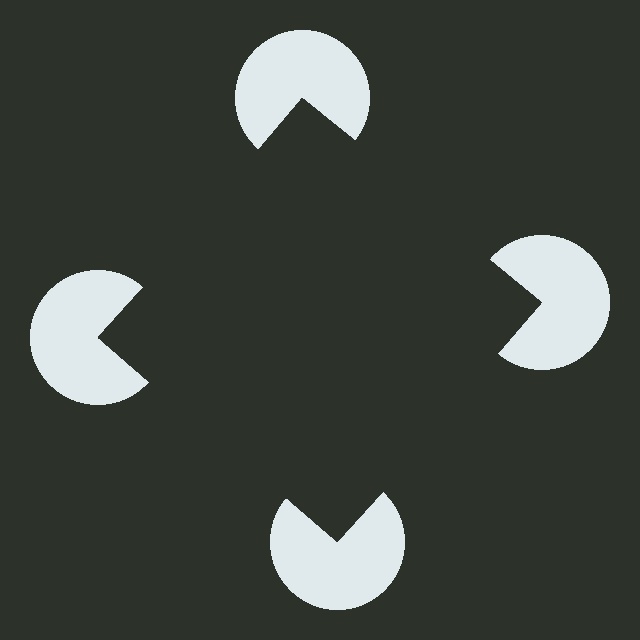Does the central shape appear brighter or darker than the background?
It typically appears slightly darker than the background, even though no actual brightness change is drawn.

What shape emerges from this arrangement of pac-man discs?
An illusory square — its edges are inferred from the aligned wedge cuts in the pac-man discs, not physically drawn.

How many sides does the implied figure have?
4 sides.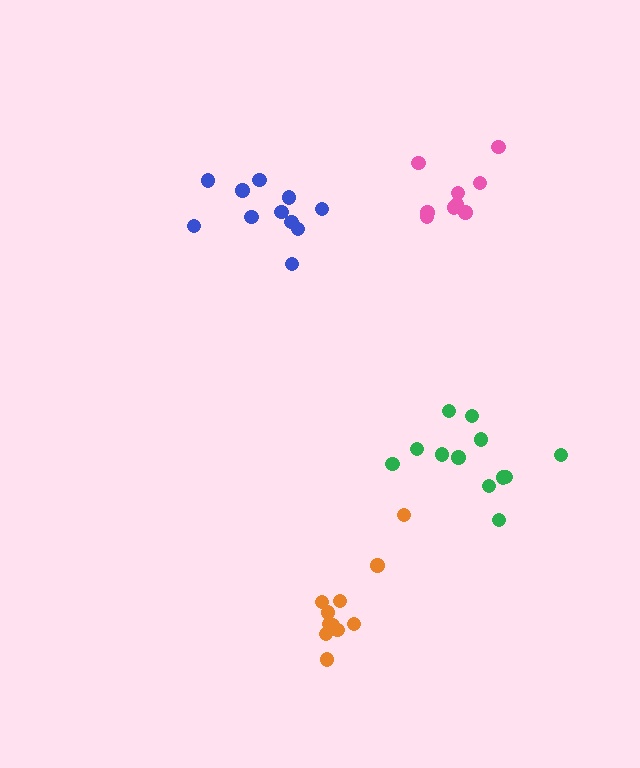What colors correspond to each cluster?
The clusters are colored: orange, pink, green, blue.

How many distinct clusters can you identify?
There are 4 distinct clusters.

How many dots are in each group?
Group 1: 11 dots, Group 2: 9 dots, Group 3: 12 dots, Group 4: 11 dots (43 total).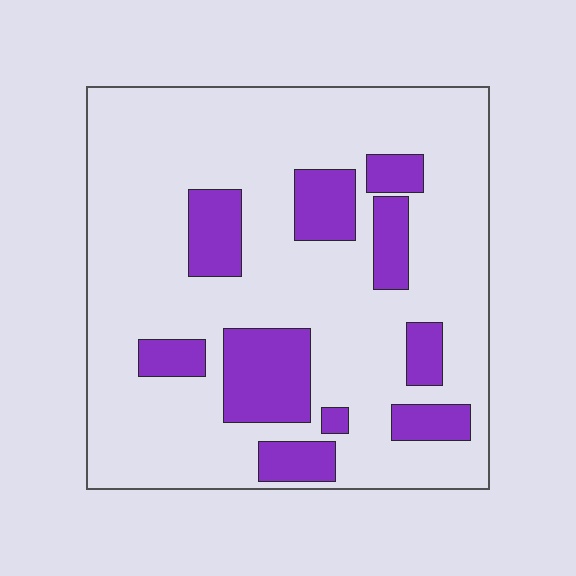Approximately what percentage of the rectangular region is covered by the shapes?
Approximately 20%.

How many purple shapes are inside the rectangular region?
10.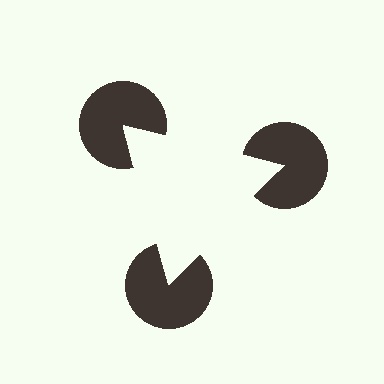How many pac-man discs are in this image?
There are 3 — one at each vertex of the illusory triangle.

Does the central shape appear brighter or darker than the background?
It typically appears slightly brighter than the background, even though no actual brightness change is drawn.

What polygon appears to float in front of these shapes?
An illusory triangle — its edges are inferred from the aligned wedge cuts in the pac-man discs, not physically drawn.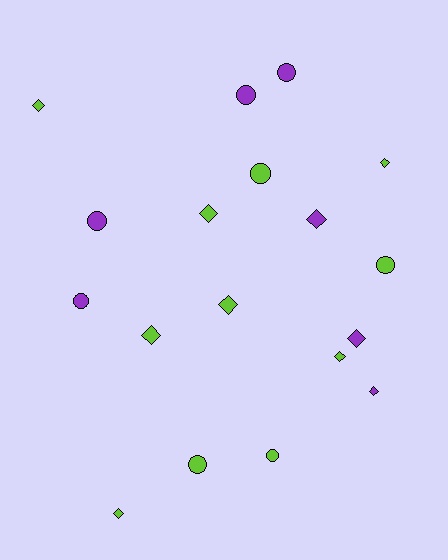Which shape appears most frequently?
Diamond, with 10 objects.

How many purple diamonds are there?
There are 3 purple diamonds.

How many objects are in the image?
There are 18 objects.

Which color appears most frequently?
Lime, with 11 objects.